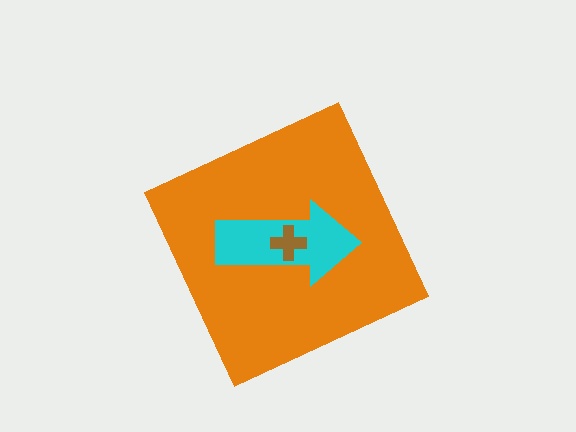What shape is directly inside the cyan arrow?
The brown cross.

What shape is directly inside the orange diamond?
The cyan arrow.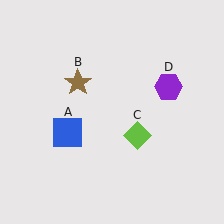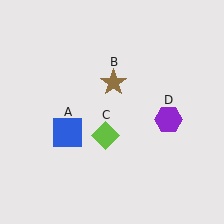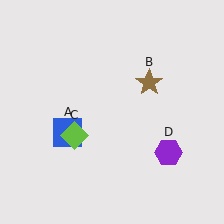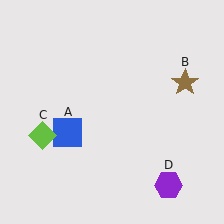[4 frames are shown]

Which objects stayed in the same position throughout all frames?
Blue square (object A) remained stationary.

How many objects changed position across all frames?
3 objects changed position: brown star (object B), lime diamond (object C), purple hexagon (object D).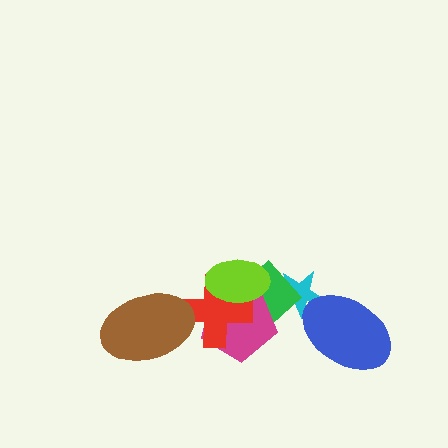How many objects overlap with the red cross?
4 objects overlap with the red cross.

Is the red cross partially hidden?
Yes, it is partially covered by another shape.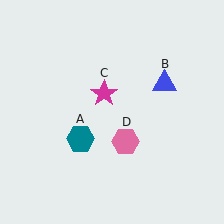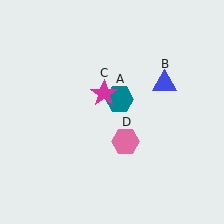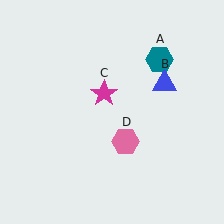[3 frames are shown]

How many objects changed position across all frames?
1 object changed position: teal hexagon (object A).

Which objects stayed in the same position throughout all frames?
Blue triangle (object B) and magenta star (object C) and pink hexagon (object D) remained stationary.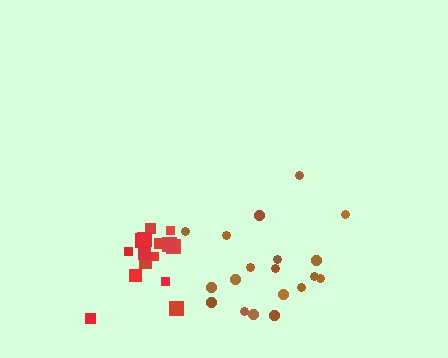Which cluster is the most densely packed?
Red.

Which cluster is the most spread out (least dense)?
Brown.